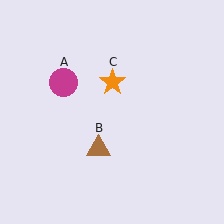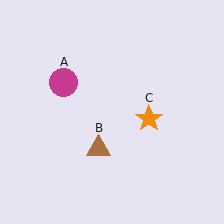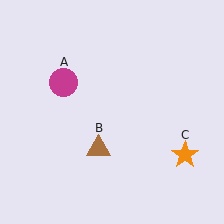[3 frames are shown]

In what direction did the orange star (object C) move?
The orange star (object C) moved down and to the right.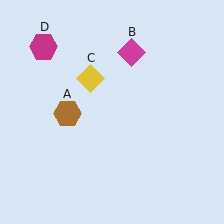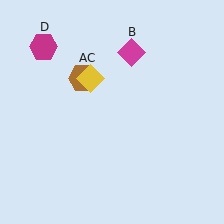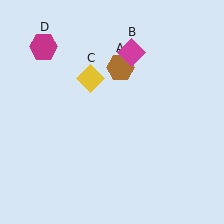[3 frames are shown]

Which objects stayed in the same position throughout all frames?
Magenta diamond (object B) and yellow diamond (object C) and magenta hexagon (object D) remained stationary.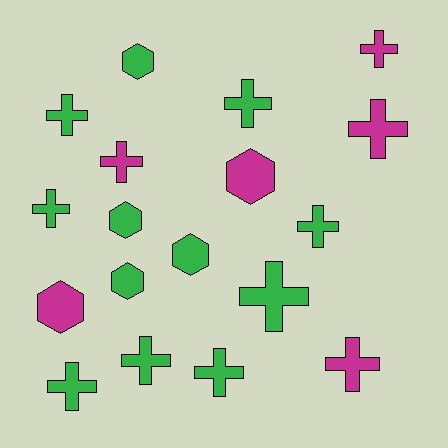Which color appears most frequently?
Green, with 12 objects.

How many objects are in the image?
There are 18 objects.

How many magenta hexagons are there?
There are 2 magenta hexagons.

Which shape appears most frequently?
Cross, with 12 objects.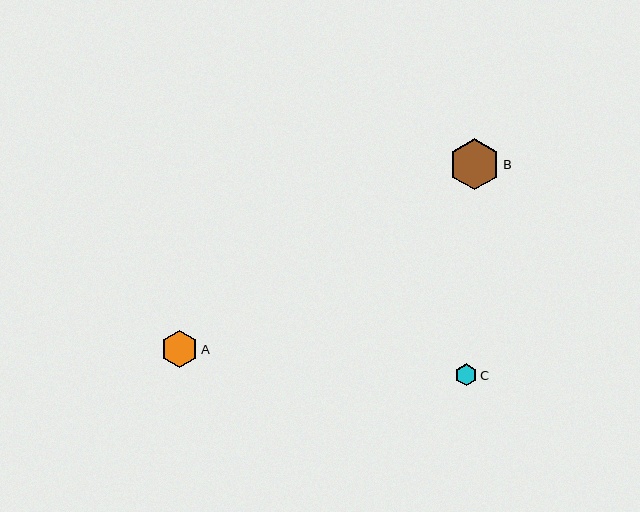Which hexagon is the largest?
Hexagon B is the largest with a size of approximately 51 pixels.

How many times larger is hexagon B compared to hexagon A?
Hexagon B is approximately 1.4 times the size of hexagon A.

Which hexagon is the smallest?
Hexagon C is the smallest with a size of approximately 22 pixels.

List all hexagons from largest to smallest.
From largest to smallest: B, A, C.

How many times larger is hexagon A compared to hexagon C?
Hexagon A is approximately 1.7 times the size of hexagon C.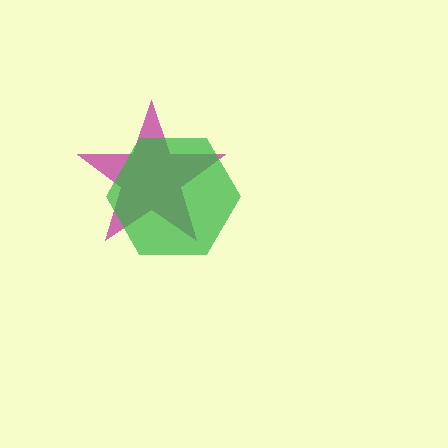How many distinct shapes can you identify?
There are 2 distinct shapes: a magenta star, a green hexagon.